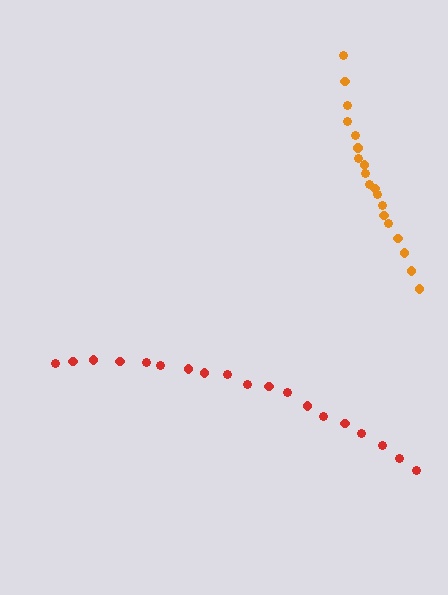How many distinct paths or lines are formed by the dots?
There are 2 distinct paths.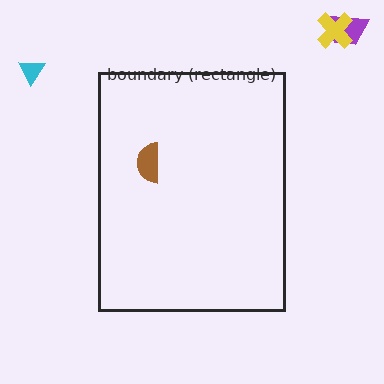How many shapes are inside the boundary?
1 inside, 3 outside.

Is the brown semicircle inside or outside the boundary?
Inside.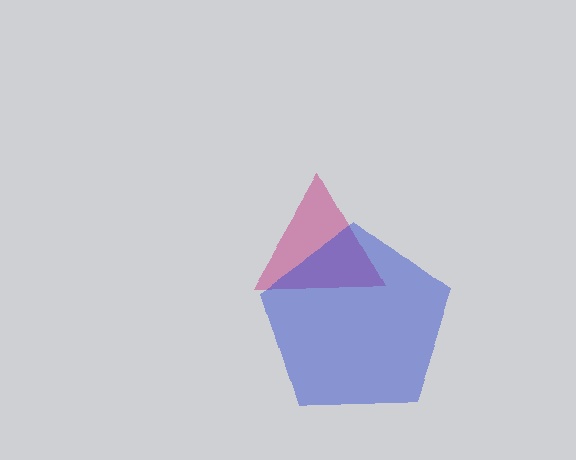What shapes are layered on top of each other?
The layered shapes are: a magenta triangle, a blue pentagon.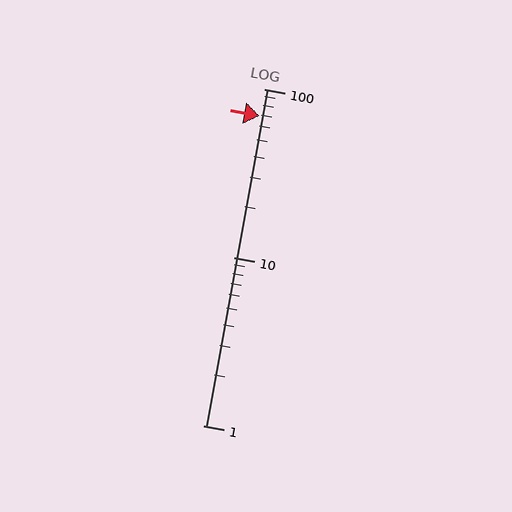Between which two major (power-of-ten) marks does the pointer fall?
The pointer is between 10 and 100.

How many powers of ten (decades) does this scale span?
The scale spans 2 decades, from 1 to 100.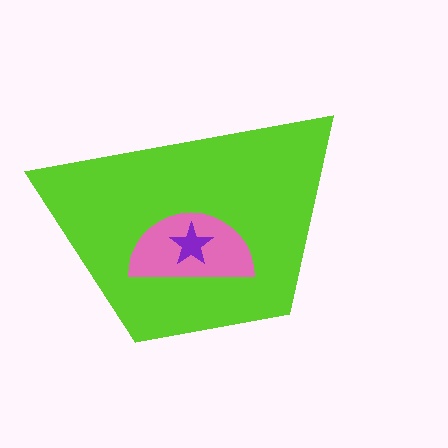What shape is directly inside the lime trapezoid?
The pink semicircle.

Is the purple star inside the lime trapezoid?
Yes.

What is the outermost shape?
The lime trapezoid.